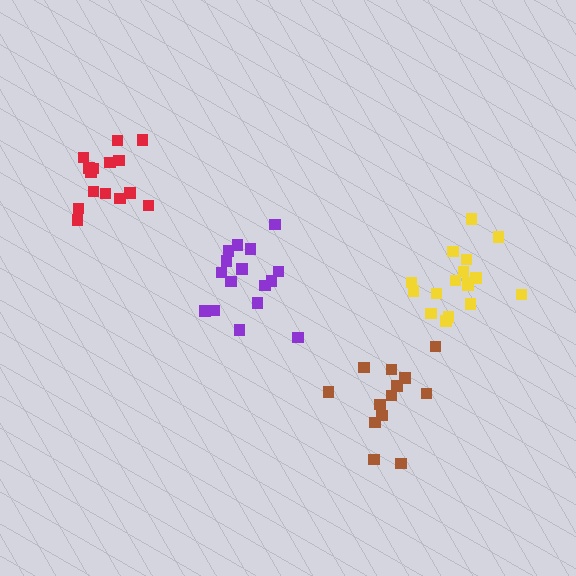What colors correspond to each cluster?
The clusters are colored: yellow, purple, brown, red.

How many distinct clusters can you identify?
There are 4 distinct clusters.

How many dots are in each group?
Group 1: 17 dots, Group 2: 16 dots, Group 3: 13 dots, Group 4: 15 dots (61 total).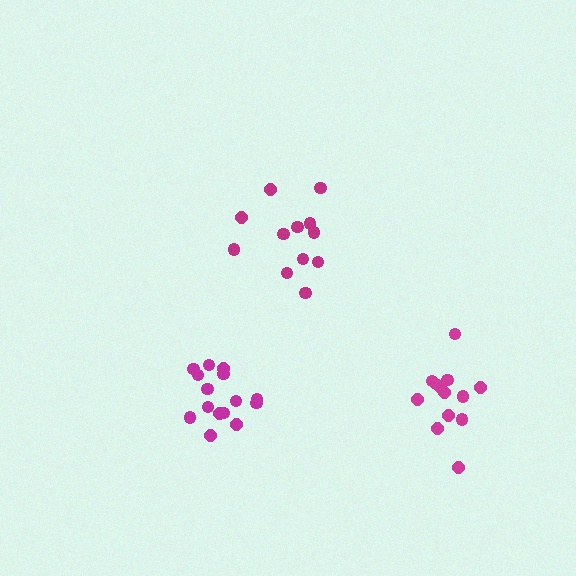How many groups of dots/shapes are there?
There are 3 groups.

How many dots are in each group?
Group 1: 12 dots, Group 2: 13 dots, Group 3: 15 dots (40 total).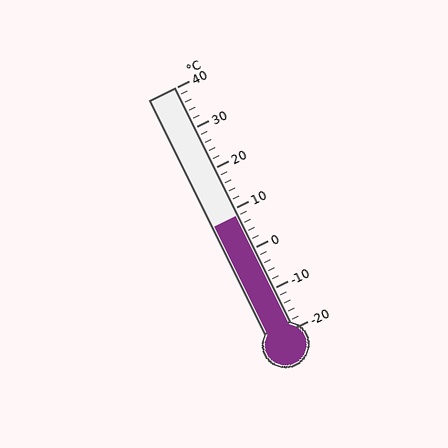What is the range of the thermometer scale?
The thermometer scale ranges from -20°C to 40°C.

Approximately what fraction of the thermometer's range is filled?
The thermometer is filled to approximately 45% of its range.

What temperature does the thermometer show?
The thermometer shows approximately 8°C.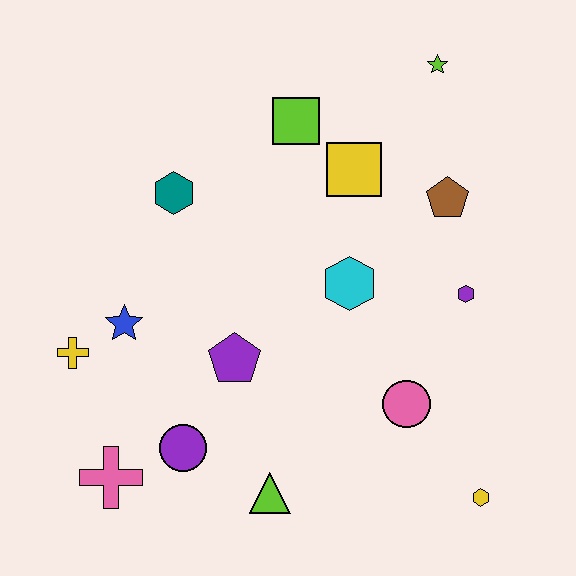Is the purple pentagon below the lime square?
Yes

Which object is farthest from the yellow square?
The pink cross is farthest from the yellow square.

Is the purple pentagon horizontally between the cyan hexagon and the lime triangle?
No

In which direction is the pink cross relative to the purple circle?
The pink cross is to the left of the purple circle.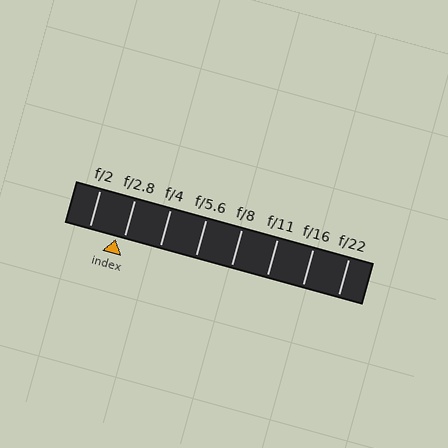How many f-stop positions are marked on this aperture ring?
There are 8 f-stop positions marked.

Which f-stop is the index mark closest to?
The index mark is closest to f/2.8.